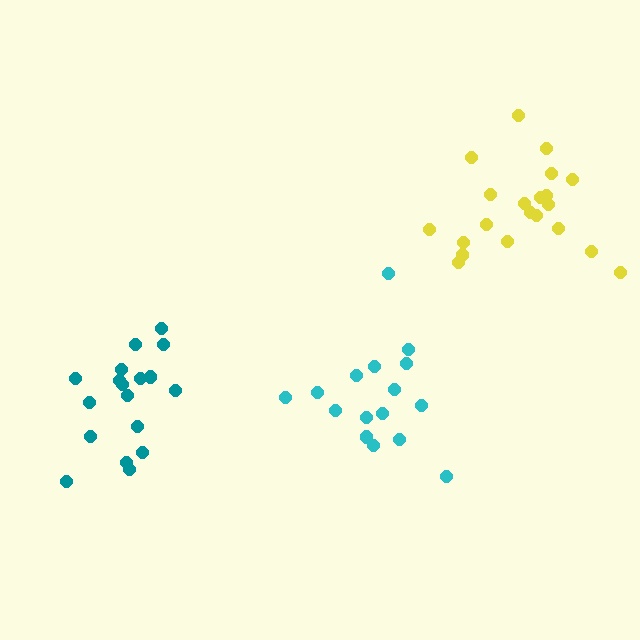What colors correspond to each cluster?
The clusters are colored: yellow, cyan, teal.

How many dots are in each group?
Group 1: 21 dots, Group 2: 16 dots, Group 3: 18 dots (55 total).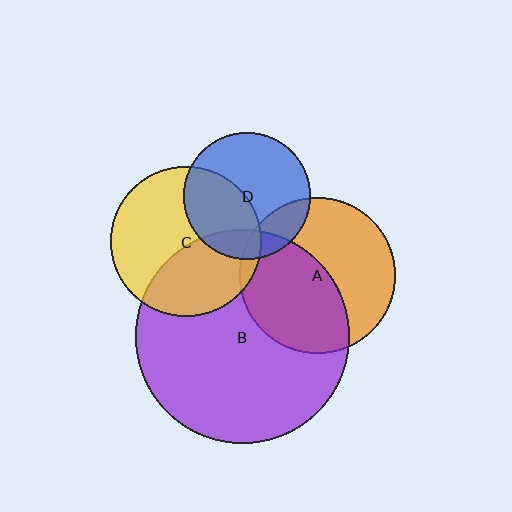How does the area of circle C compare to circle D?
Approximately 1.4 times.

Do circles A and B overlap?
Yes.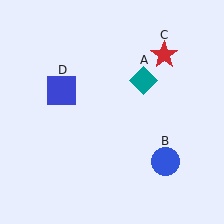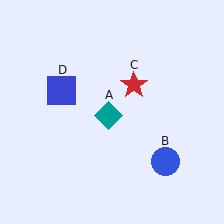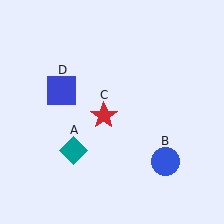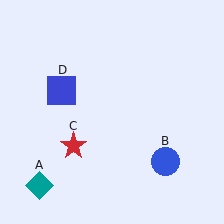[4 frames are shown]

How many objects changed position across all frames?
2 objects changed position: teal diamond (object A), red star (object C).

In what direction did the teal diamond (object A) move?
The teal diamond (object A) moved down and to the left.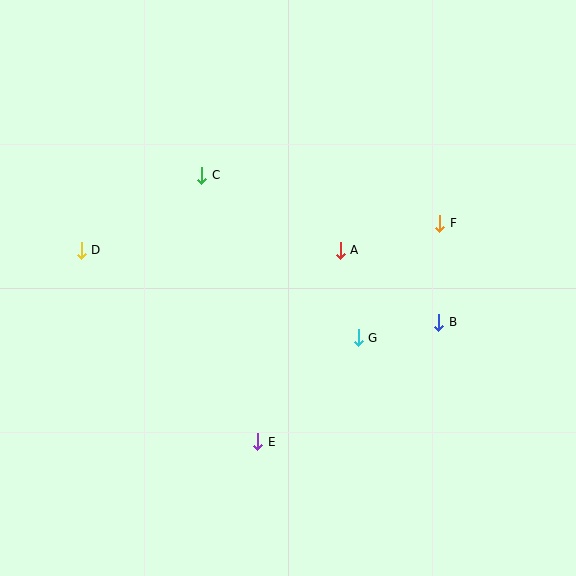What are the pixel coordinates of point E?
Point E is at (258, 442).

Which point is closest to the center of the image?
Point A at (340, 250) is closest to the center.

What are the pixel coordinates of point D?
Point D is at (81, 250).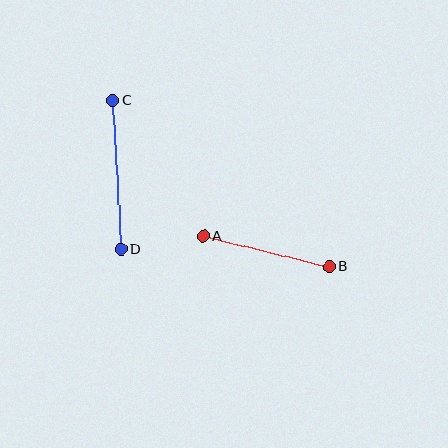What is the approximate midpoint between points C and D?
The midpoint is at approximately (117, 175) pixels.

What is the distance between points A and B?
The distance is approximately 129 pixels.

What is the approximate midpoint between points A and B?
The midpoint is at approximately (266, 251) pixels.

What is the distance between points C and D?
The distance is approximately 149 pixels.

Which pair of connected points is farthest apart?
Points C and D are farthest apart.